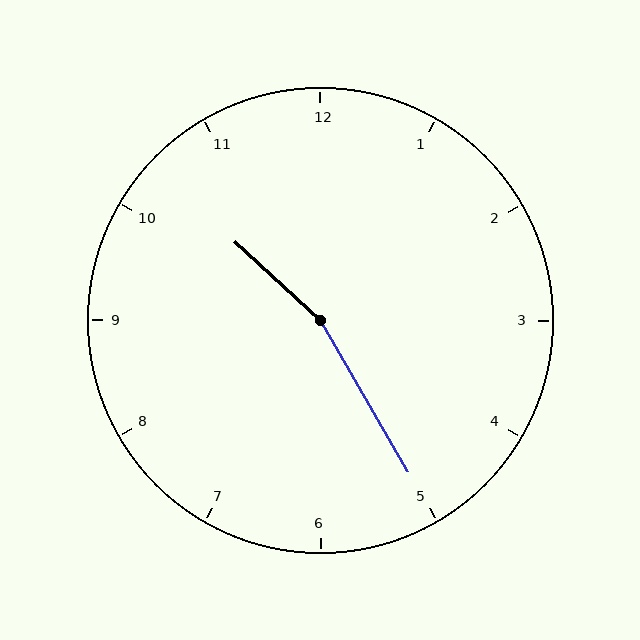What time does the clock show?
10:25.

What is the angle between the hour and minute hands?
Approximately 162 degrees.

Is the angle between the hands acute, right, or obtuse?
It is obtuse.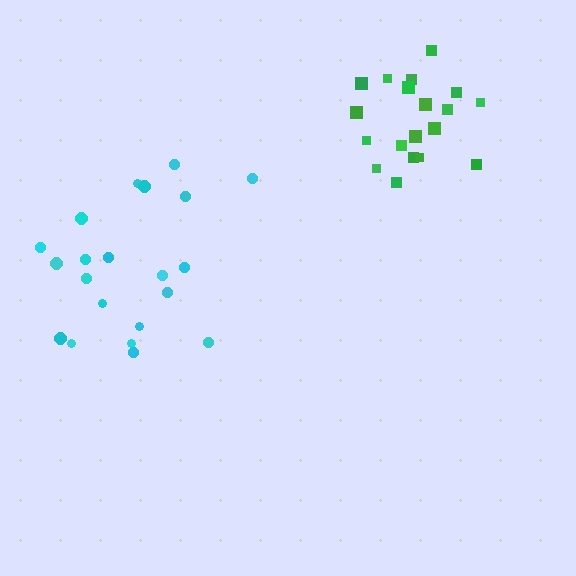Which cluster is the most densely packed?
Green.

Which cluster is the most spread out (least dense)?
Cyan.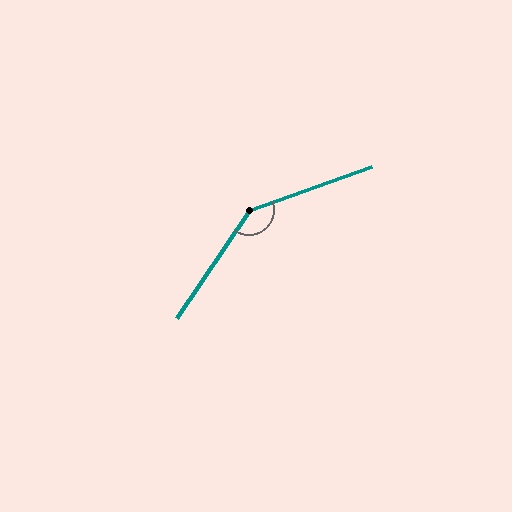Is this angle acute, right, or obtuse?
It is obtuse.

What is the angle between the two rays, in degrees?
Approximately 143 degrees.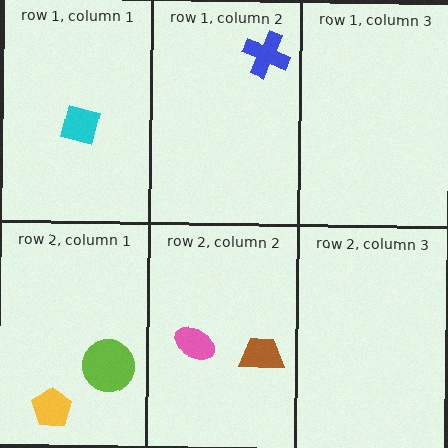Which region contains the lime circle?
The row 2, column 1 region.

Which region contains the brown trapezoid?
The row 2, column 2 region.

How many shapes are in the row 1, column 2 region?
1.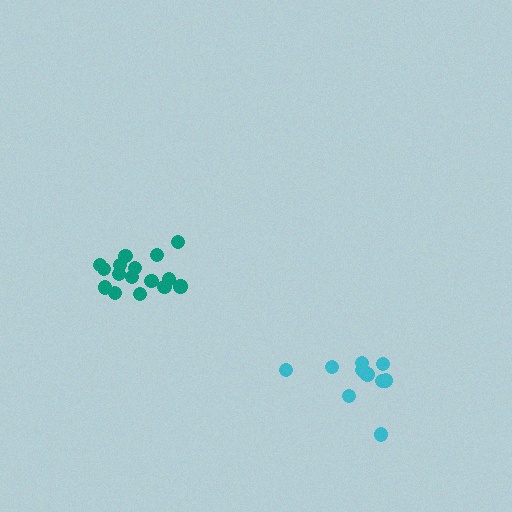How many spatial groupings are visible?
There are 2 spatial groupings.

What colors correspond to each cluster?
The clusters are colored: cyan, teal.